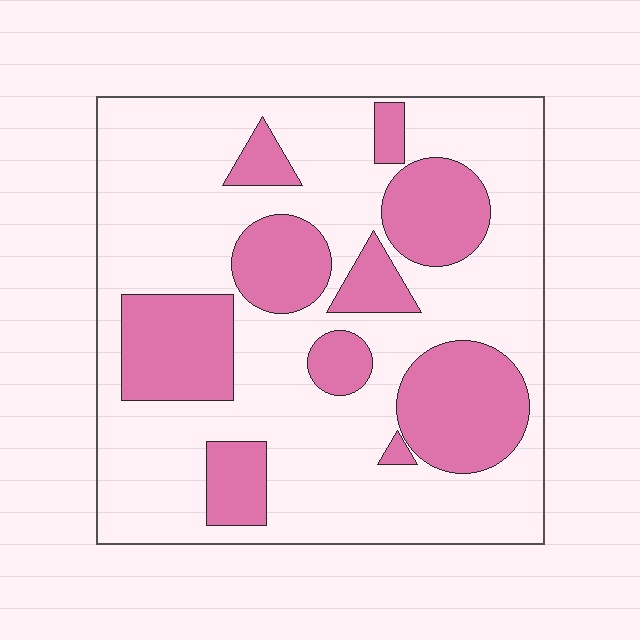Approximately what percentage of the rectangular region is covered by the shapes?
Approximately 30%.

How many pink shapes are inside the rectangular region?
10.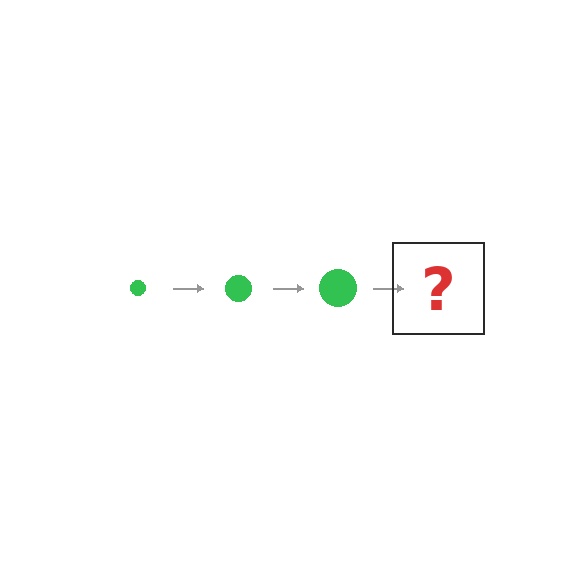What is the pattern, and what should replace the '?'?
The pattern is that the circle gets progressively larger each step. The '?' should be a green circle, larger than the previous one.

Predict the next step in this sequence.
The next step is a green circle, larger than the previous one.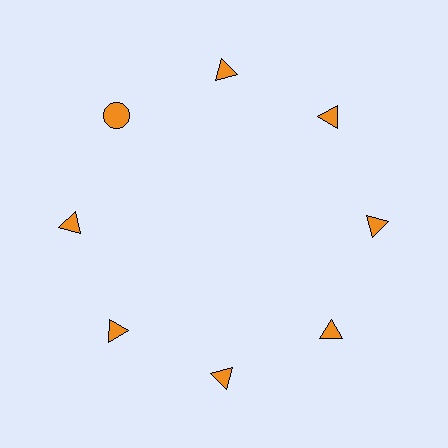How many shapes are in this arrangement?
There are 8 shapes arranged in a ring pattern.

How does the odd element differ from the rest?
It has a different shape: circle instead of triangle.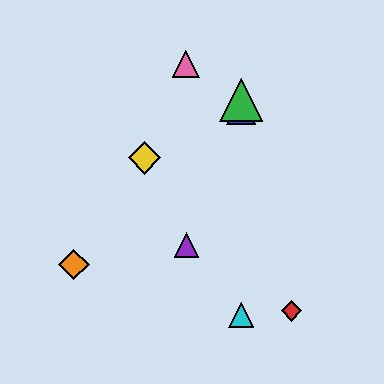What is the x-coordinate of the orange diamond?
The orange diamond is at x≈74.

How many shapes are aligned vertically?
3 shapes (the blue triangle, the green triangle, the cyan triangle) are aligned vertically.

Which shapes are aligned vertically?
The blue triangle, the green triangle, the cyan triangle are aligned vertically.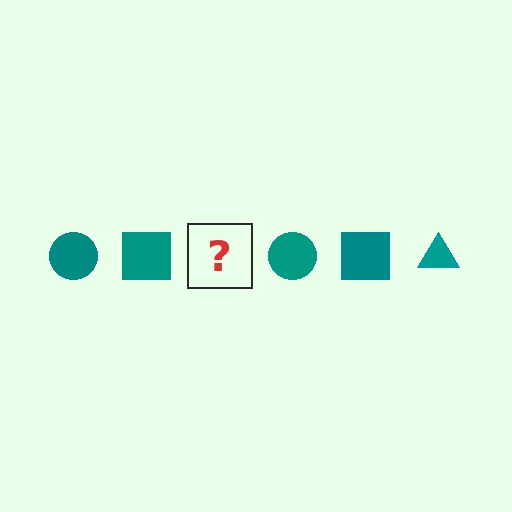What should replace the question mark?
The question mark should be replaced with a teal triangle.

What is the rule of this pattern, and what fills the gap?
The rule is that the pattern cycles through circle, square, triangle shapes in teal. The gap should be filled with a teal triangle.